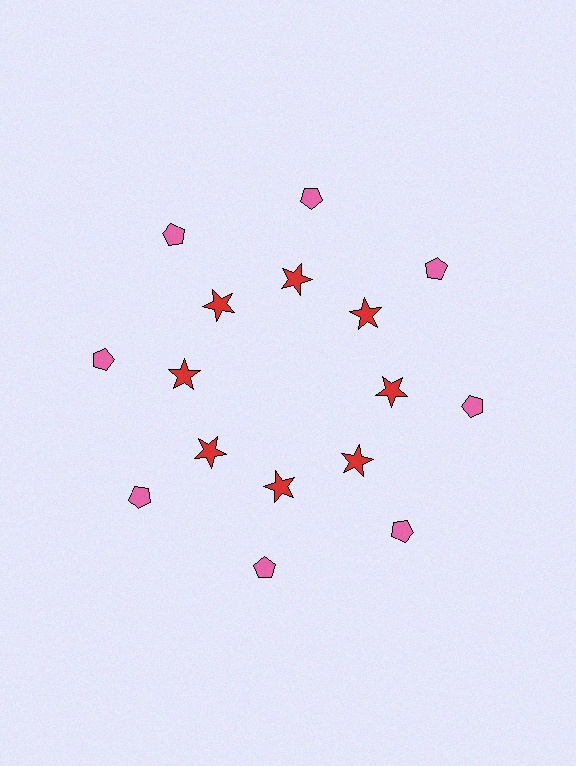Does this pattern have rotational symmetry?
Yes, this pattern has 8-fold rotational symmetry. It looks the same after rotating 45 degrees around the center.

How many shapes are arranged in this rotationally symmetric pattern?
There are 16 shapes, arranged in 8 groups of 2.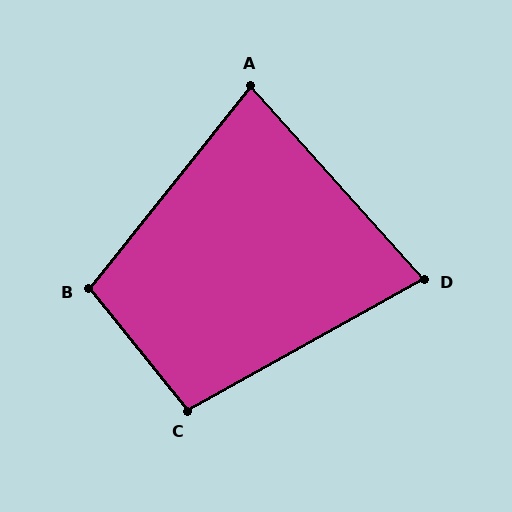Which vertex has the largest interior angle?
B, at approximately 103 degrees.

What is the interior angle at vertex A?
Approximately 80 degrees (acute).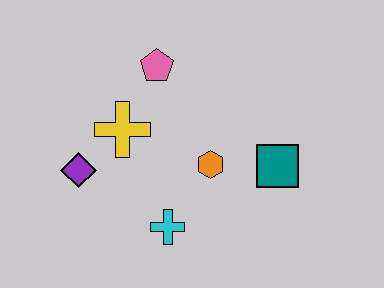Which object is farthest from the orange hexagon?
The purple diamond is farthest from the orange hexagon.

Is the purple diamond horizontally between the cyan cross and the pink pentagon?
No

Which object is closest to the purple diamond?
The yellow cross is closest to the purple diamond.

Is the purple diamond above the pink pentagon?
No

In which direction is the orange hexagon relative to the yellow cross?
The orange hexagon is to the right of the yellow cross.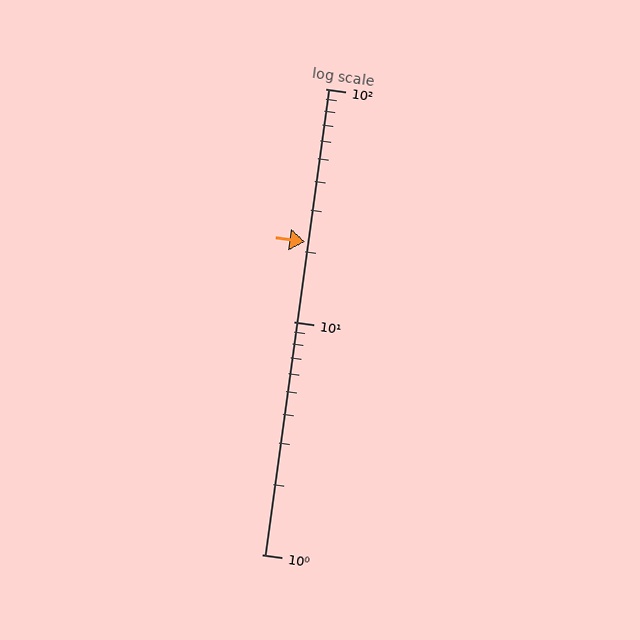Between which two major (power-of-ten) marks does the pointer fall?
The pointer is between 10 and 100.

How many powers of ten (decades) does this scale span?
The scale spans 2 decades, from 1 to 100.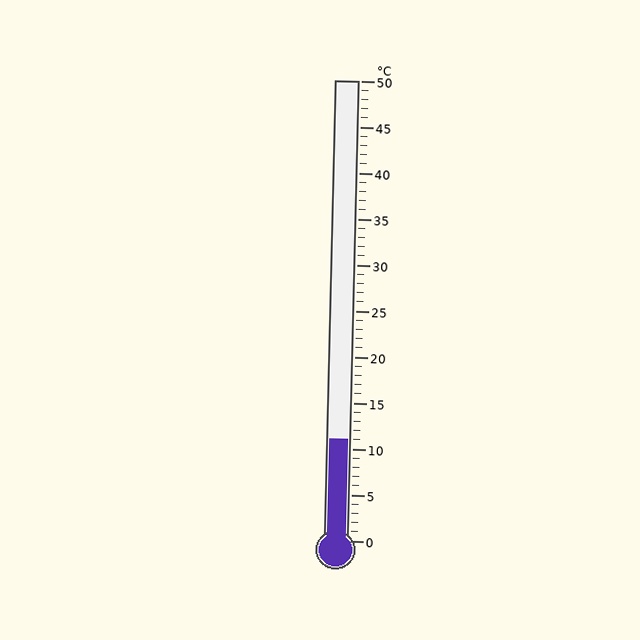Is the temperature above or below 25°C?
The temperature is below 25°C.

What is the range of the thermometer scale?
The thermometer scale ranges from 0°C to 50°C.